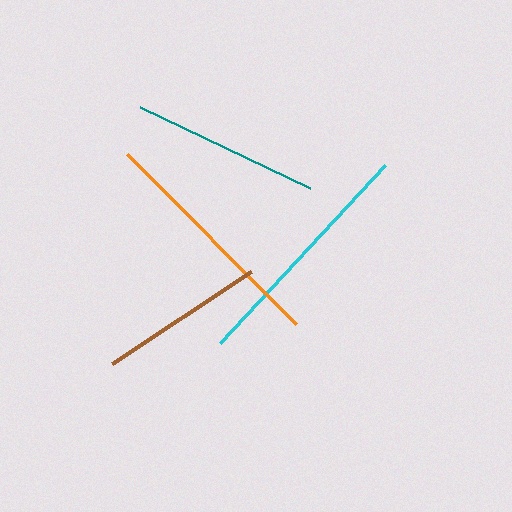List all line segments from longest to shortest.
From longest to shortest: cyan, orange, teal, brown.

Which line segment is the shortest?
The brown line is the shortest at approximately 167 pixels.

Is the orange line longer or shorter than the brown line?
The orange line is longer than the brown line.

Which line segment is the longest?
The cyan line is the longest at approximately 243 pixels.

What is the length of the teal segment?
The teal segment is approximately 188 pixels long.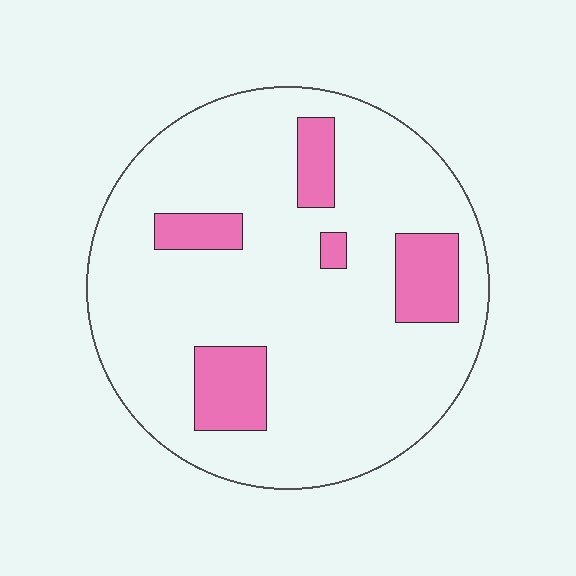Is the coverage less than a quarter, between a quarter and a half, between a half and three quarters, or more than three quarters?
Less than a quarter.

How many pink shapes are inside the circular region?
5.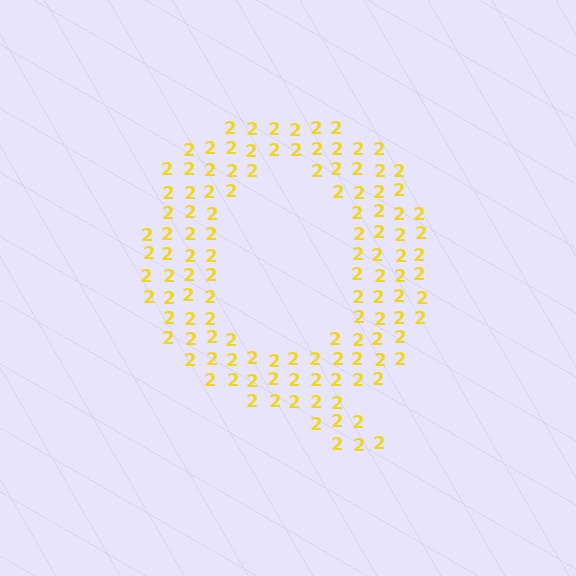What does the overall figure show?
The overall figure shows the letter Q.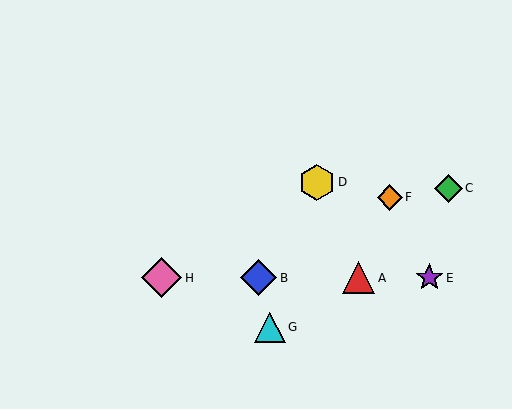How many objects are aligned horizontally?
4 objects (A, B, E, H) are aligned horizontally.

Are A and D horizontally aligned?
No, A is at y≈278 and D is at y≈182.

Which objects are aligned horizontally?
Objects A, B, E, H are aligned horizontally.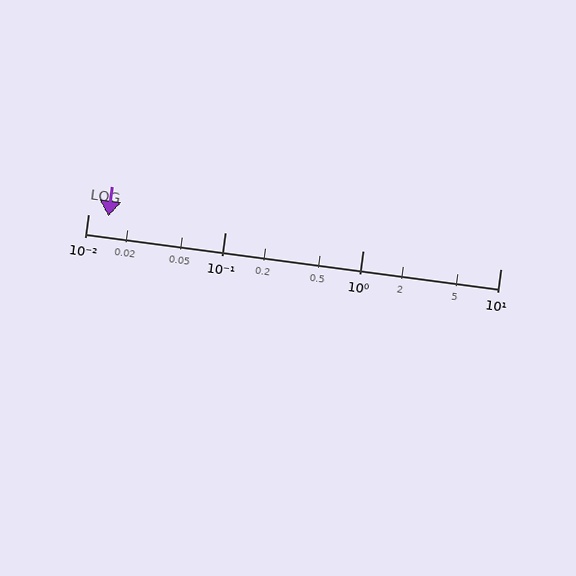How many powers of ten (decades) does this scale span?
The scale spans 3 decades, from 0.01 to 10.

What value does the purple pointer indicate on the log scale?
The pointer indicates approximately 0.014.